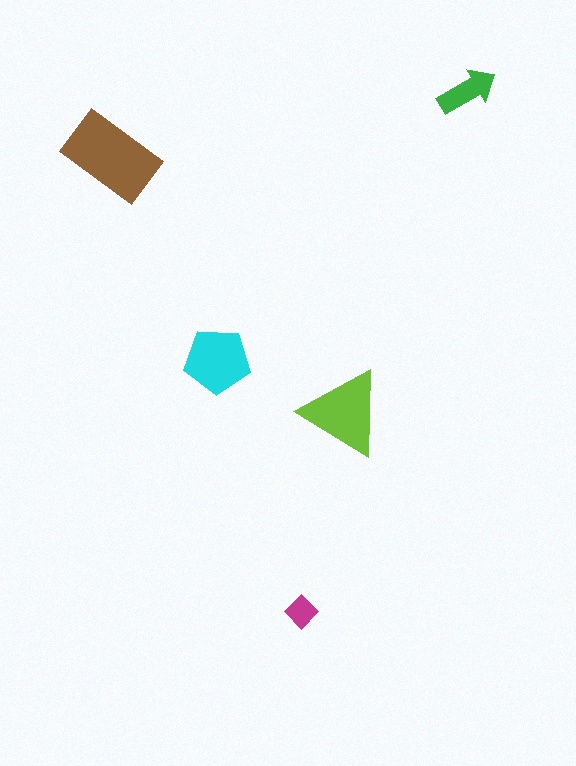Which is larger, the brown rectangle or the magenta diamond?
The brown rectangle.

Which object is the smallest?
The magenta diamond.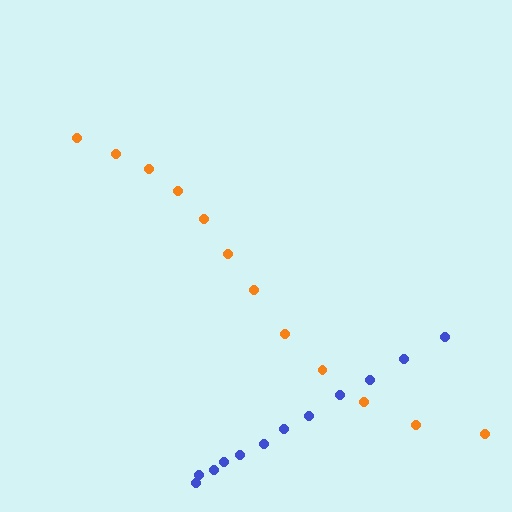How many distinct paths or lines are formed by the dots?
There are 2 distinct paths.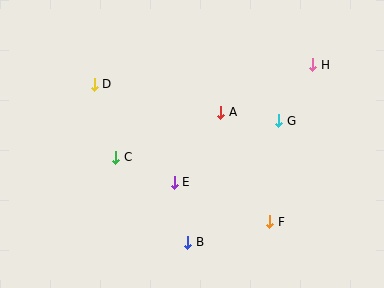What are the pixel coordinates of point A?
Point A is at (221, 112).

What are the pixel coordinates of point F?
Point F is at (270, 222).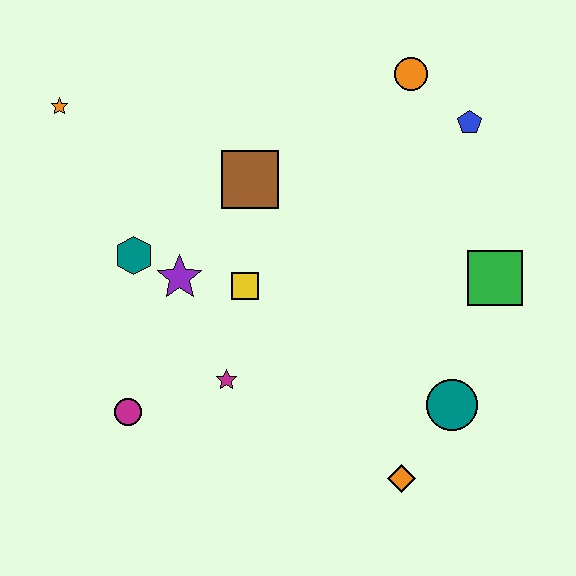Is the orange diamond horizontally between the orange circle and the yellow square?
Yes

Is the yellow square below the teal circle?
No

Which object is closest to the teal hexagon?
The purple star is closest to the teal hexagon.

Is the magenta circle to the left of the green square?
Yes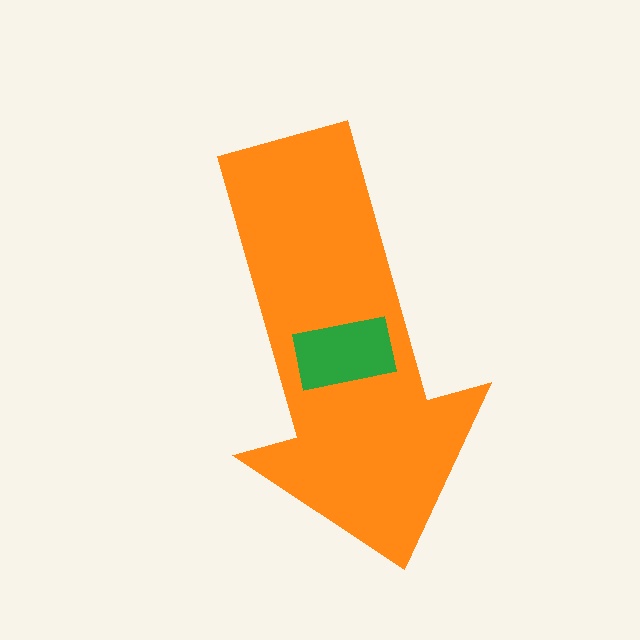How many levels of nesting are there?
2.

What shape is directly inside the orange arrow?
The green rectangle.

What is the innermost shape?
The green rectangle.